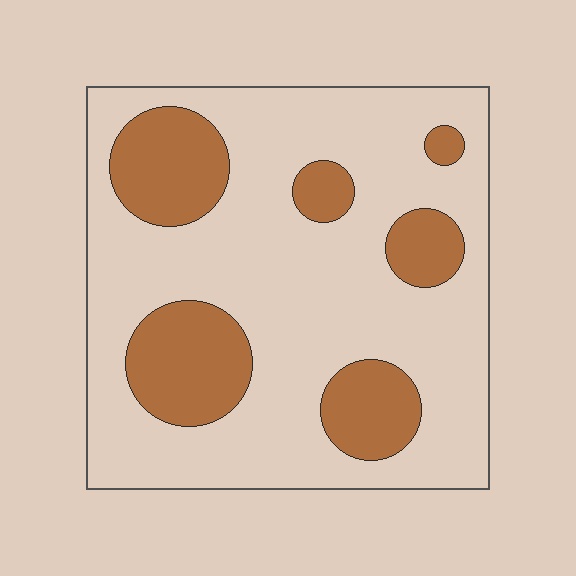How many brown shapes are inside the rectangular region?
6.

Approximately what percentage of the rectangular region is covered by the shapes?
Approximately 25%.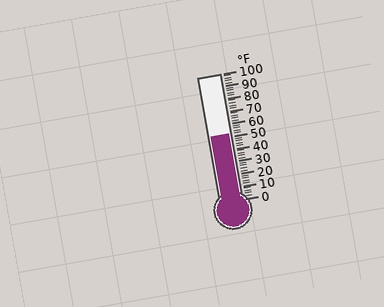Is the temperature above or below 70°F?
The temperature is below 70°F.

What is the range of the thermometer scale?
The thermometer scale ranges from 0°F to 100°F.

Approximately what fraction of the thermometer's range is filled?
The thermometer is filled to approximately 50% of its range.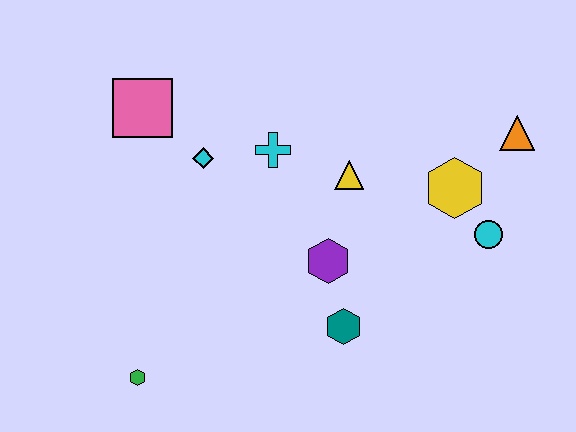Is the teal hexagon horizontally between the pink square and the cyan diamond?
No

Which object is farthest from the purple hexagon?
The pink square is farthest from the purple hexagon.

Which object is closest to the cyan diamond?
The cyan cross is closest to the cyan diamond.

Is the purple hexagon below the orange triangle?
Yes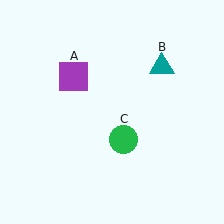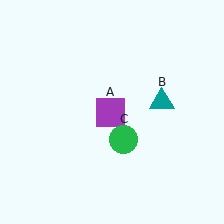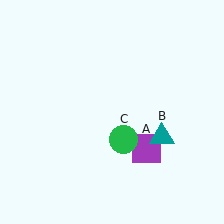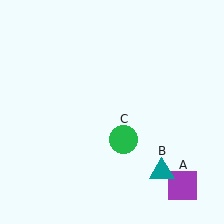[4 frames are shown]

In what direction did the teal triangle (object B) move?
The teal triangle (object B) moved down.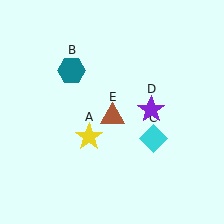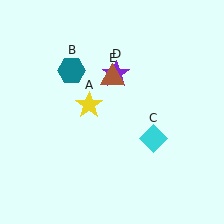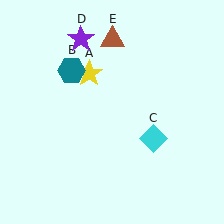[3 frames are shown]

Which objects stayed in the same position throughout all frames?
Teal hexagon (object B) and cyan diamond (object C) remained stationary.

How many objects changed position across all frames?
3 objects changed position: yellow star (object A), purple star (object D), brown triangle (object E).